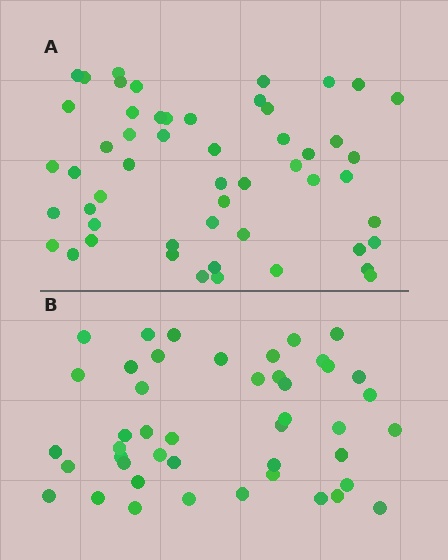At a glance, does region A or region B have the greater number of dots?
Region A (the top region) has more dots.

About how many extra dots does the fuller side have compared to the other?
Region A has roughly 8 or so more dots than region B.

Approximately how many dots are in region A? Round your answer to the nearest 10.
About 50 dots. (The exact count is 53, which rounds to 50.)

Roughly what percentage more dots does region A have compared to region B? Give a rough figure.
About 20% more.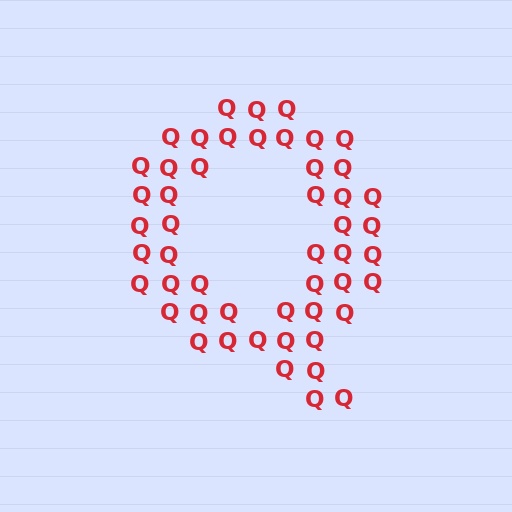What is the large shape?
The large shape is the letter Q.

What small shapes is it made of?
It is made of small letter Q's.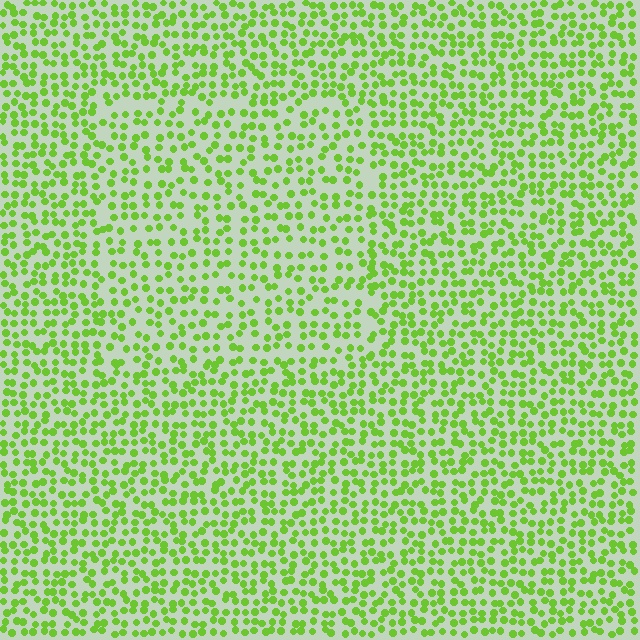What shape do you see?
I see a rectangle.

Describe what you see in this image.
The image contains small lime elements arranged at two different densities. A rectangle-shaped region is visible where the elements are less densely packed than the surrounding area.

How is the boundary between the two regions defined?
The boundary is defined by a change in element density (approximately 1.4x ratio). All elements are the same color, size, and shape.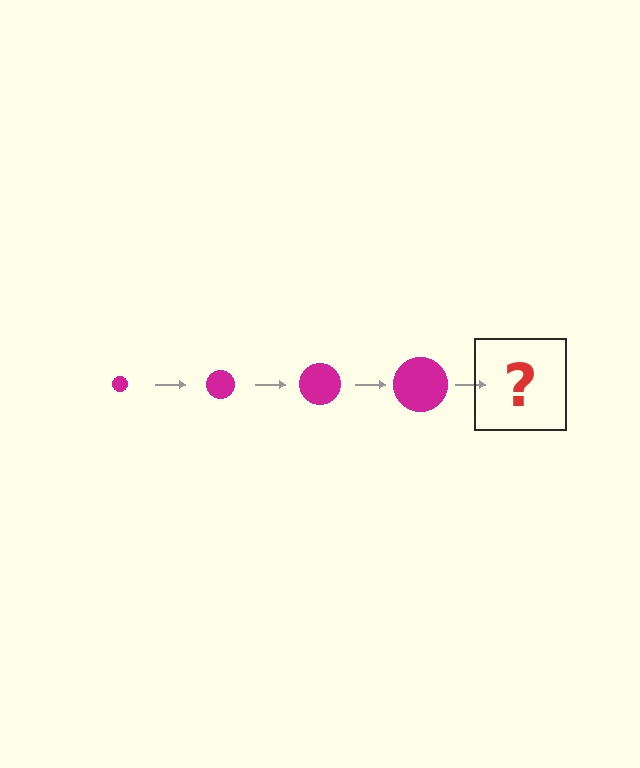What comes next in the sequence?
The next element should be a magenta circle, larger than the previous one.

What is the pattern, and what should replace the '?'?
The pattern is that the circle gets progressively larger each step. The '?' should be a magenta circle, larger than the previous one.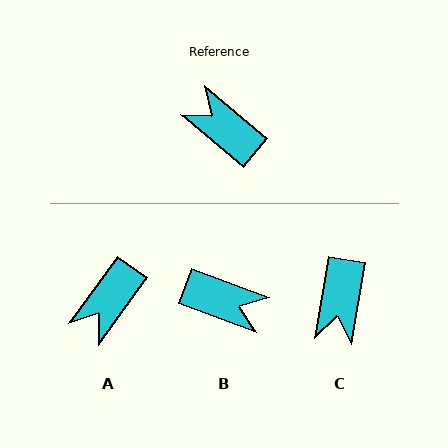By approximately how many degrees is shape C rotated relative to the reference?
Approximately 120 degrees counter-clockwise.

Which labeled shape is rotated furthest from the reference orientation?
B, about 160 degrees away.